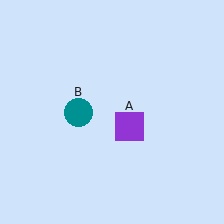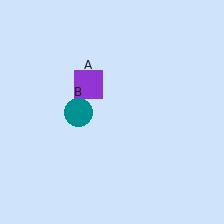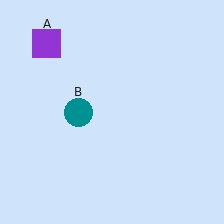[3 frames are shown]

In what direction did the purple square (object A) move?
The purple square (object A) moved up and to the left.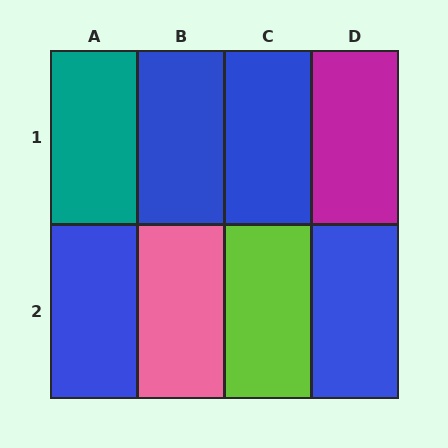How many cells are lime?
1 cell is lime.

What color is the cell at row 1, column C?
Blue.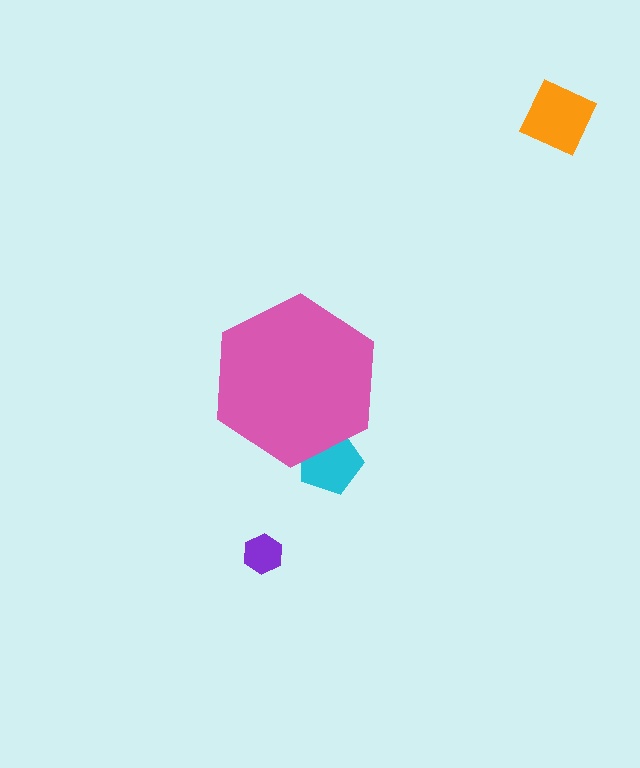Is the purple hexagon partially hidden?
No, the purple hexagon is fully visible.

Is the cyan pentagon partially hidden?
Yes, the cyan pentagon is partially hidden behind the pink hexagon.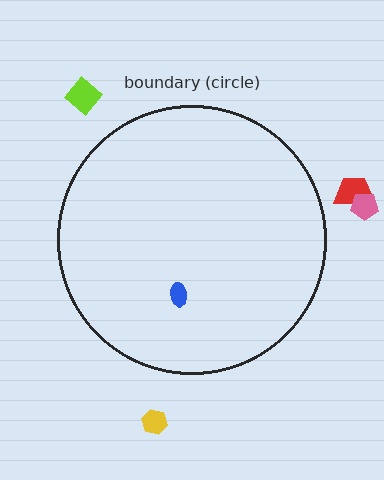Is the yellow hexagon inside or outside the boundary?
Outside.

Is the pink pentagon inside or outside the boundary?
Outside.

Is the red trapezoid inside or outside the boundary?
Outside.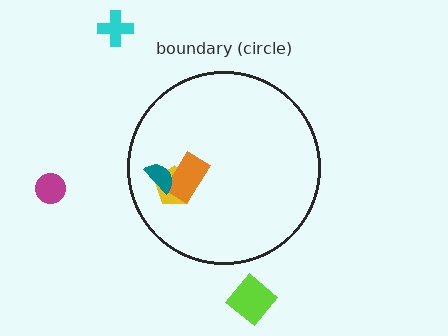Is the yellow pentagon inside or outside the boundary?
Inside.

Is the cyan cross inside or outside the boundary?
Outside.